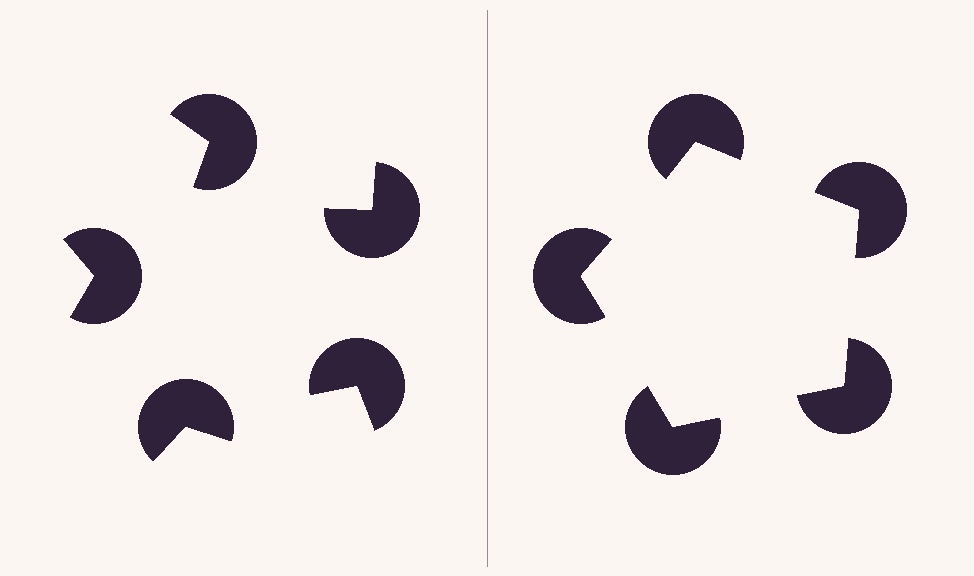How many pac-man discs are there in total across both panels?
10 — 5 on each side.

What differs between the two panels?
The pac-man discs are positioned identically on both sides; only the wedge orientations differ. On the right they align to a pentagon; on the left they are misaligned.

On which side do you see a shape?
An illusory pentagon appears on the right side. On the left side the wedge cuts are rotated, so no coherent shape forms.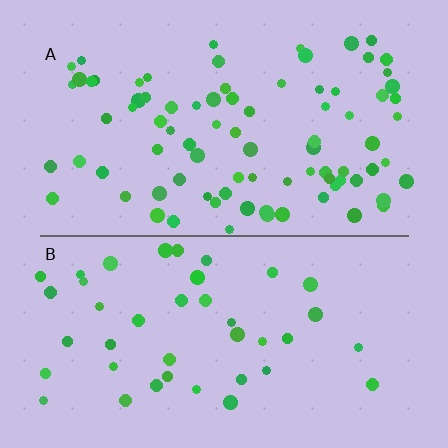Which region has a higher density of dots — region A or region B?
A (the top).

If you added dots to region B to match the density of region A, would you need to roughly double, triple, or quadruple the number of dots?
Approximately double.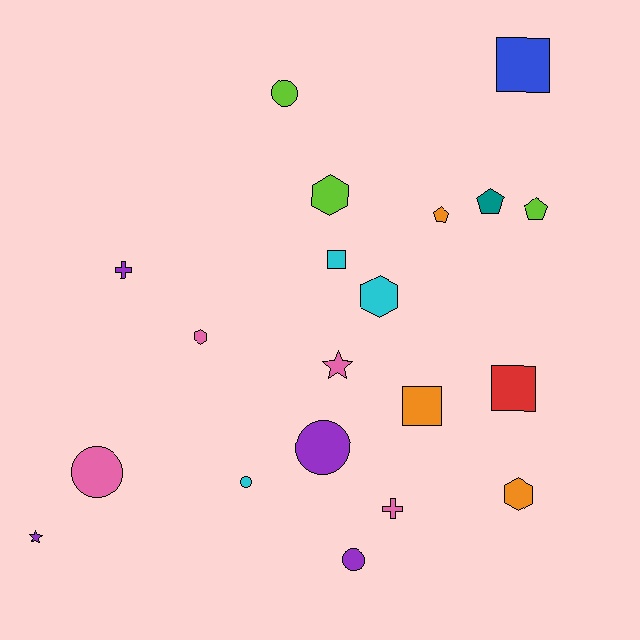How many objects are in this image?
There are 20 objects.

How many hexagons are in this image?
There are 4 hexagons.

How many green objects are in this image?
There are no green objects.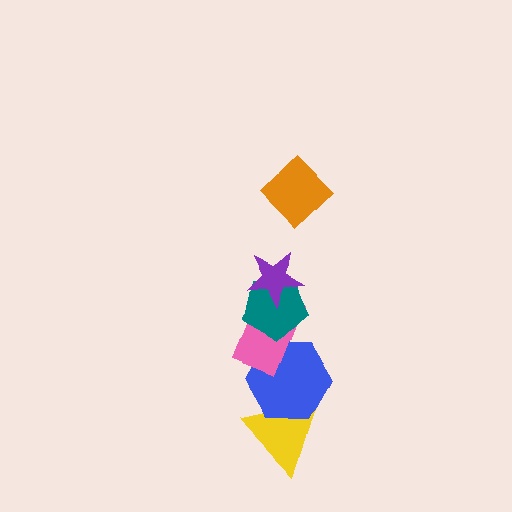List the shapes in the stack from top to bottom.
From top to bottom: the orange diamond, the purple star, the teal pentagon, the pink rectangle, the blue hexagon, the yellow triangle.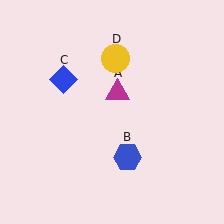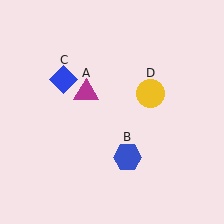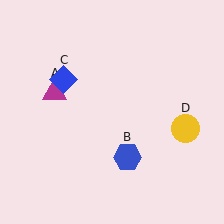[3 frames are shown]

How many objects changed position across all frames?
2 objects changed position: magenta triangle (object A), yellow circle (object D).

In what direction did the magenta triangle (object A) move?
The magenta triangle (object A) moved left.